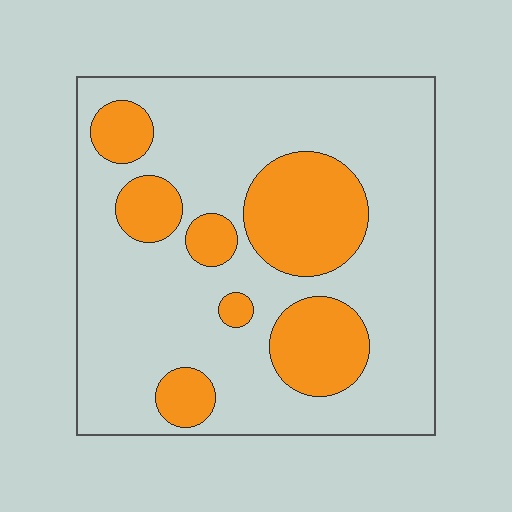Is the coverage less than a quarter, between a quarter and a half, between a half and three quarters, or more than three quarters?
Between a quarter and a half.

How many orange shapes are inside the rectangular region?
7.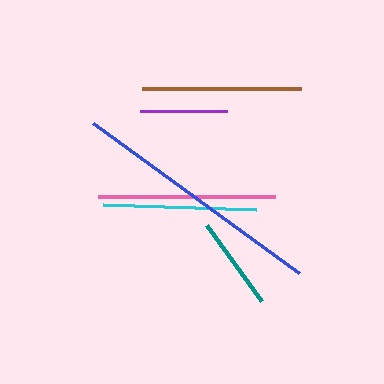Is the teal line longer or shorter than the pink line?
The pink line is longer than the teal line.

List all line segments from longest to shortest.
From longest to shortest: blue, pink, brown, cyan, teal, purple.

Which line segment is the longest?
The blue line is the longest at approximately 255 pixels.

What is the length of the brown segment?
The brown segment is approximately 160 pixels long.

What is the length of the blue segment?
The blue segment is approximately 255 pixels long.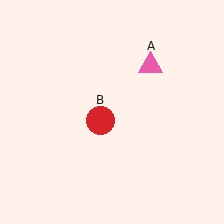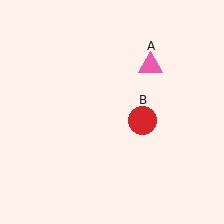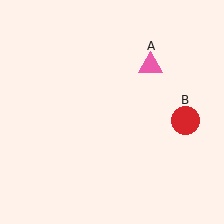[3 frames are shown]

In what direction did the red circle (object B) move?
The red circle (object B) moved right.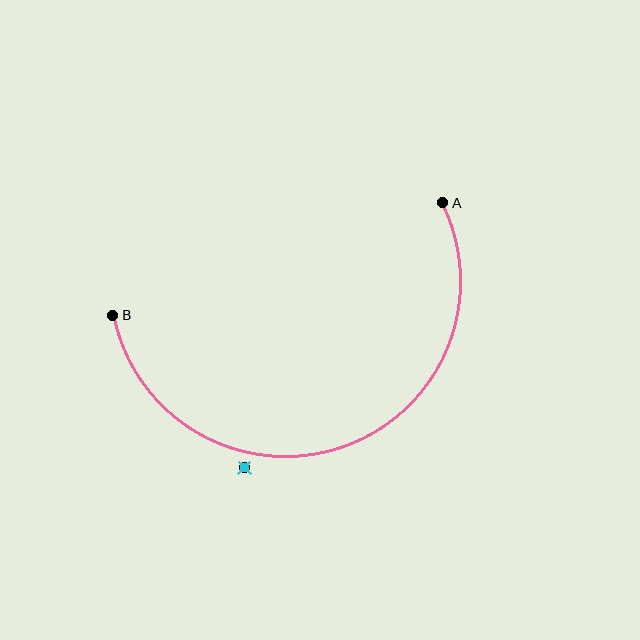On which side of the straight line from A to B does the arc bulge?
The arc bulges below the straight line connecting A and B.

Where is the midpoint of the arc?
The arc midpoint is the point on the curve farthest from the straight line joining A and B. It sits below that line.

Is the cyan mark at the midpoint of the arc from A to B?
No — the cyan mark does not lie on the arc at all. It sits slightly outside the curve.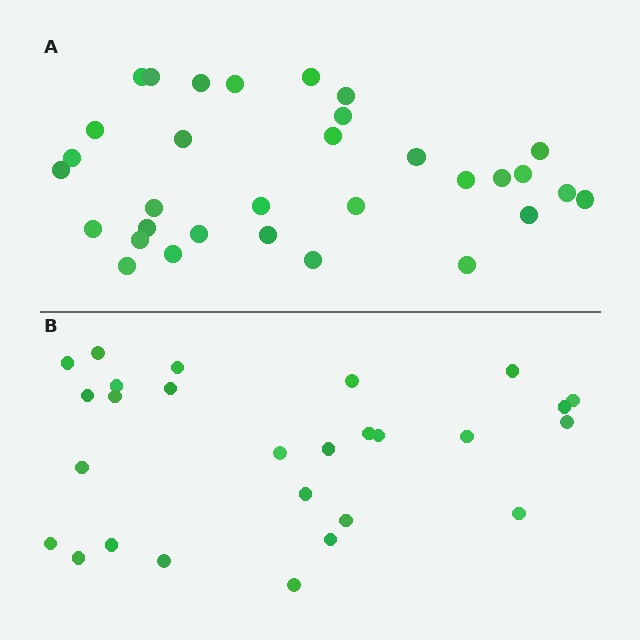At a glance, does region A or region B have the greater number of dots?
Region A (the top region) has more dots.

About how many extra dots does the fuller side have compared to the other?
Region A has about 5 more dots than region B.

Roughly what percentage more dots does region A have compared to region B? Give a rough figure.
About 20% more.